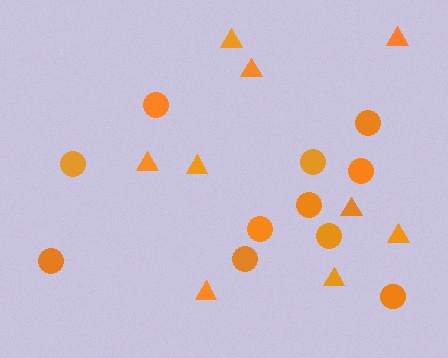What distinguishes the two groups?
There are 2 groups: one group of triangles (9) and one group of circles (11).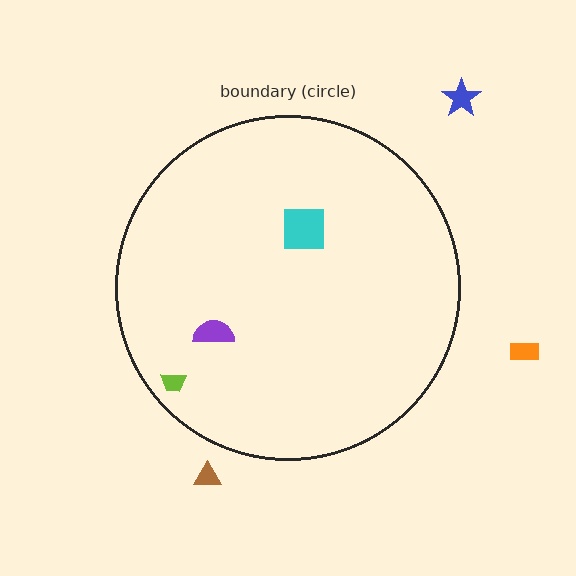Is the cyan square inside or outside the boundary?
Inside.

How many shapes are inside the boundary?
3 inside, 3 outside.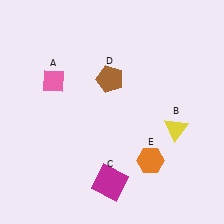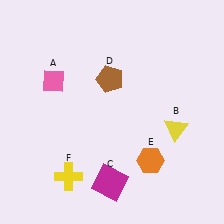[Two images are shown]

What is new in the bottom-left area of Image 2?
A yellow cross (F) was added in the bottom-left area of Image 2.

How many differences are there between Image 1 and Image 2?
There is 1 difference between the two images.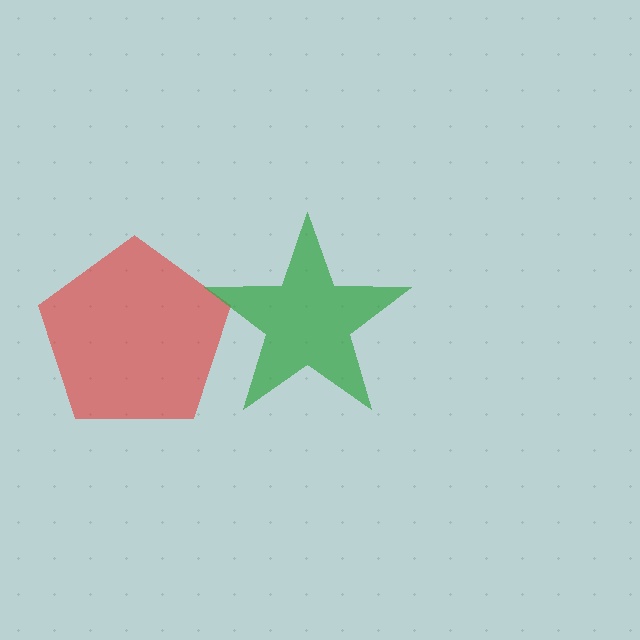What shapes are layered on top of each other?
The layered shapes are: a red pentagon, a green star.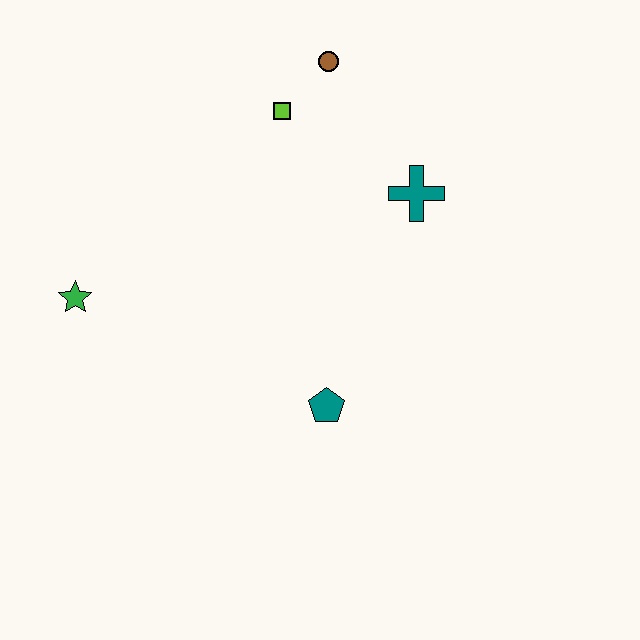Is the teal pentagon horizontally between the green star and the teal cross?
Yes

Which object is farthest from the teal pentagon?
The brown circle is farthest from the teal pentagon.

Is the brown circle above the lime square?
Yes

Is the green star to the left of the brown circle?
Yes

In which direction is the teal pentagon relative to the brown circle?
The teal pentagon is below the brown circle.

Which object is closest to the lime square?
The brown circle is closest to the lime square.